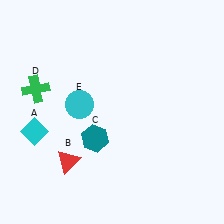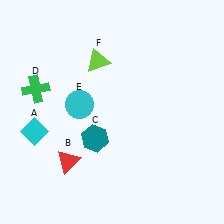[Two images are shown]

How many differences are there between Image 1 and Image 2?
There is 1 difference between the two images.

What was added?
A lime triangle (F) was added in Image 2.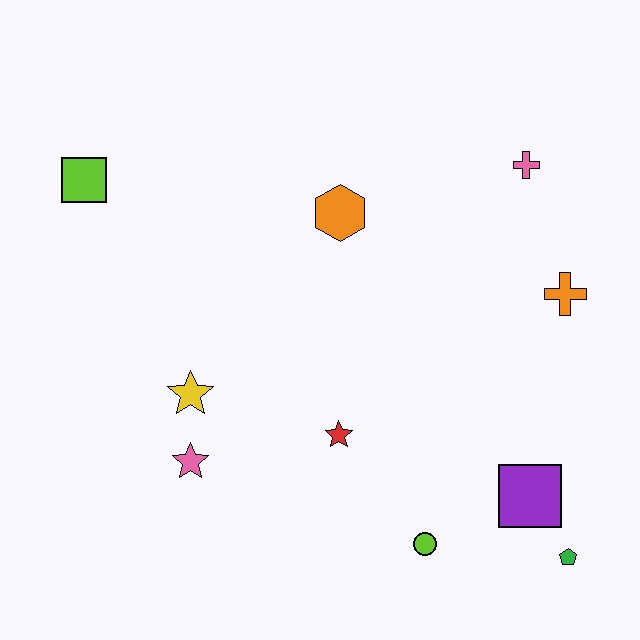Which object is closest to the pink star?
The yellow star is closest to the pink star.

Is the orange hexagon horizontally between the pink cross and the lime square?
Yes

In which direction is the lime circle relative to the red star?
The lime circle is below the red star.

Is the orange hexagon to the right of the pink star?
Yes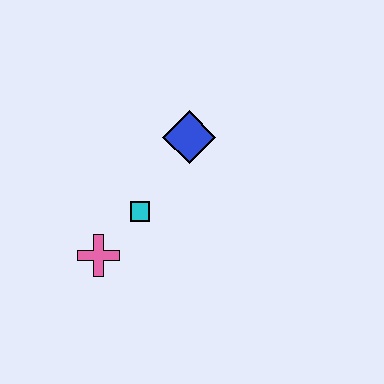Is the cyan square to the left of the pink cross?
No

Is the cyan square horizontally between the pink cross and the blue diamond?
Yes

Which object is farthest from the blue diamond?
The pink cross is farthest from the blue diamond.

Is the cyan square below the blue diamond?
Yes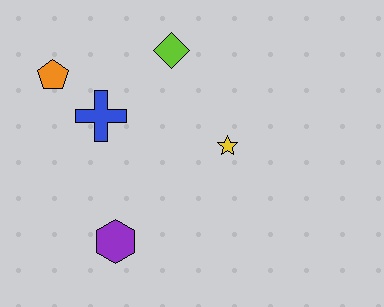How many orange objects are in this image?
There is 1 orange object.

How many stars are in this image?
There is 1 star.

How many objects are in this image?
There are 5 objects.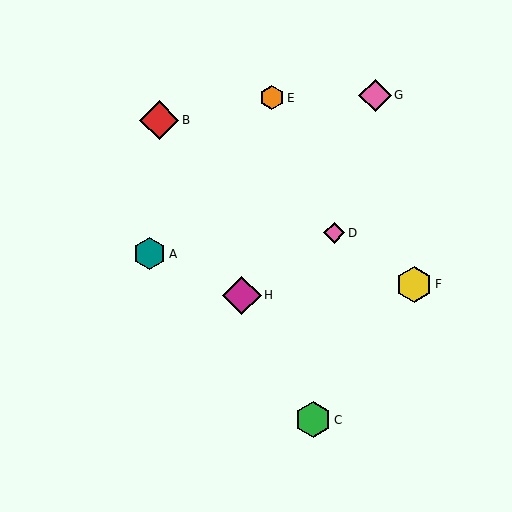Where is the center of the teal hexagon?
The center of the teal hexagon is at (150, 254).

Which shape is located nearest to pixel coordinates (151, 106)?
The red diamond (labeled B) at (159, 120) is nearest to that location.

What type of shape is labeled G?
Shape G is a pink diamond.